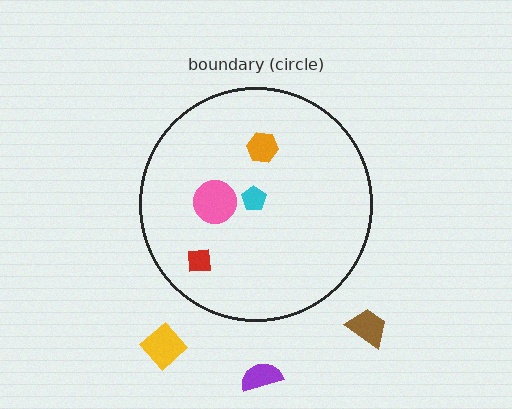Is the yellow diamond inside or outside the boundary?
Outside.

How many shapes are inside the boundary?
4 inside, 3 outside.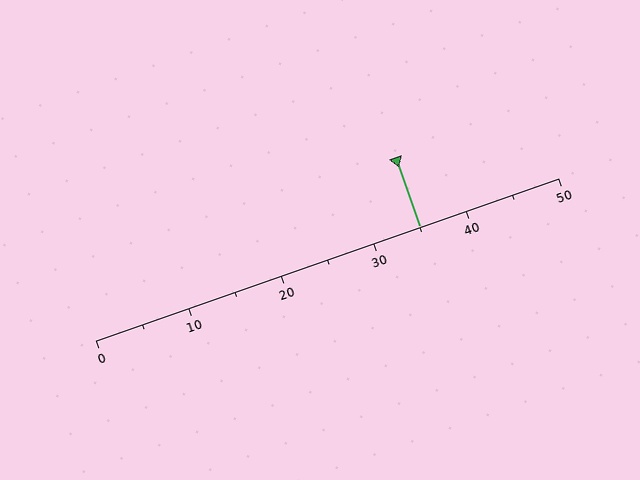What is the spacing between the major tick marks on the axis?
The major ticks are spaced 10 apart.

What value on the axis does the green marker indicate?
The marker indicates approximately 35.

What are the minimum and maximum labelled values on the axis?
The axis runs from 0 to 50.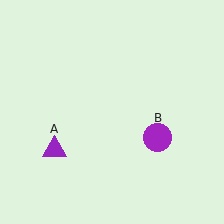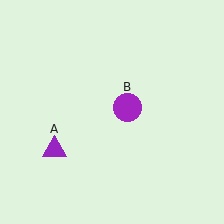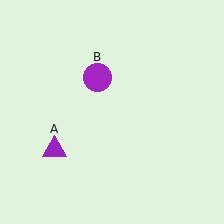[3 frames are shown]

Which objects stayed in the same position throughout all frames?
Purple triangle (object A) remained stationary.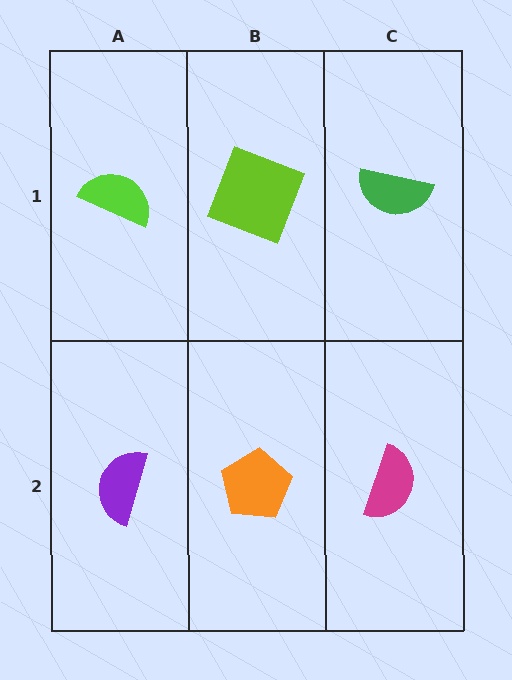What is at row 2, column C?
A magenta semicircle.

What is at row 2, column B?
An orange pentagon.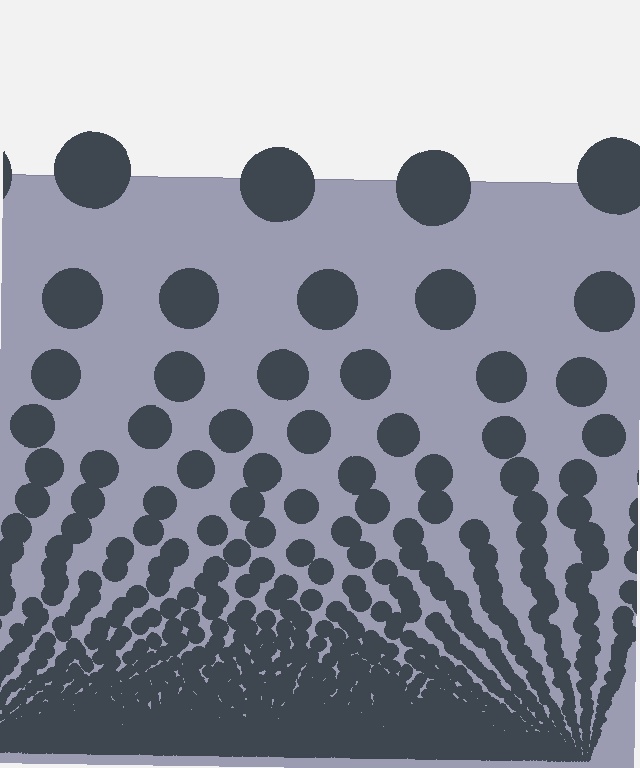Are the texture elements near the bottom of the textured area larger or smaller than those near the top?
Smaller. The gradient is inverted — elements near the bottom are smaller and denser.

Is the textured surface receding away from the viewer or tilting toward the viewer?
The surface appears to tilt toward the viewer. Texture elements get larger and sparser toward the top.